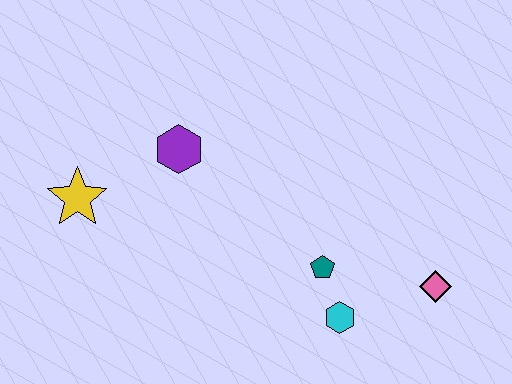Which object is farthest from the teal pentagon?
The yellow star is farthest from the teal pentagon.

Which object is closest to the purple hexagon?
The yellow star is closest to the purple hexagon.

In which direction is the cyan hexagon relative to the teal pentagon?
The cyan hexagon is below the teal pentagon.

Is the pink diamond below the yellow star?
Yes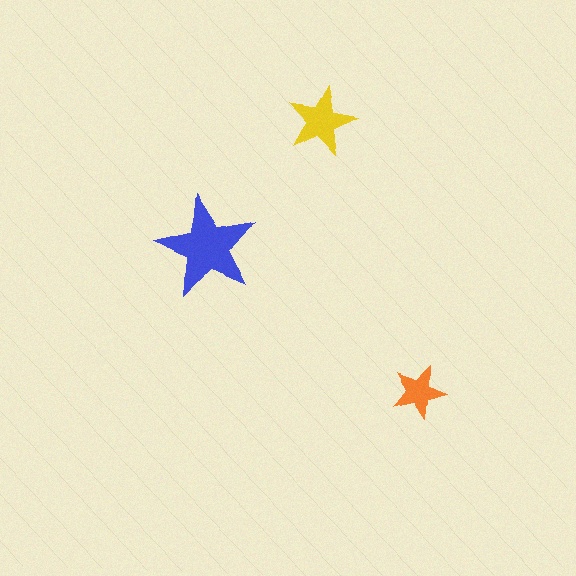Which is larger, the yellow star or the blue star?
The blue one.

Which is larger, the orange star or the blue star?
The blue one.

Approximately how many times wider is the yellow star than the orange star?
About 1.5 times wider.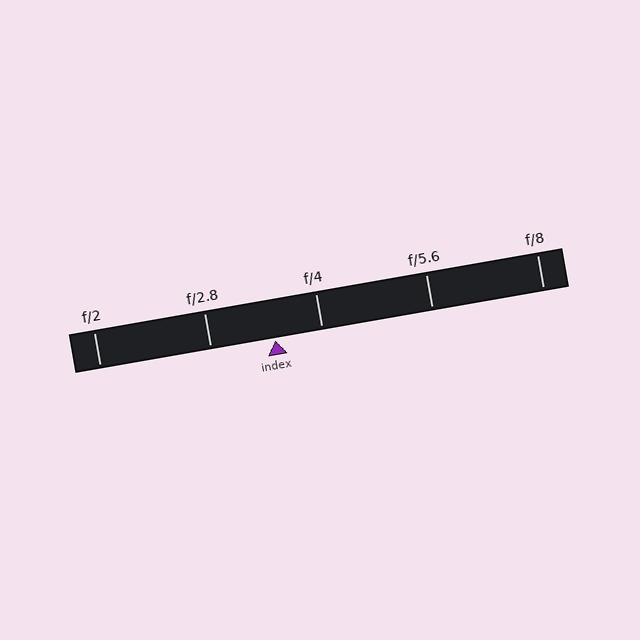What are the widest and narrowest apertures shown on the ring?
The widest aperture shown is f/2 and the narrowest is f/8.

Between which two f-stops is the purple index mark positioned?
The index mark is between f/2.8 and f/4.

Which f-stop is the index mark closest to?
The index mark is closest to f/4.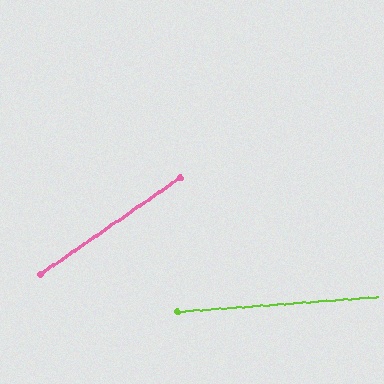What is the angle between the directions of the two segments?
Approximately 30 degrees.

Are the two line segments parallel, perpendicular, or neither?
Neither parallel nor perpendicular — they differ by about 30°.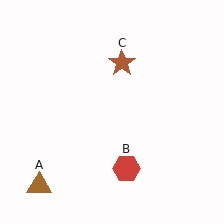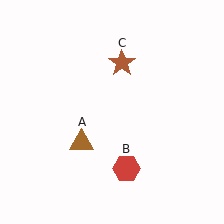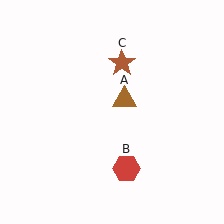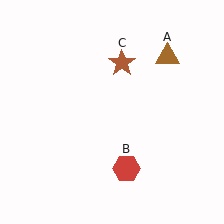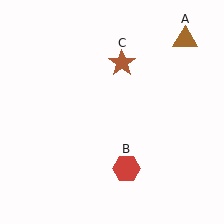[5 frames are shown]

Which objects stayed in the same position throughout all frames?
Red hexagon (object B) and brown star (object C) remained stationary.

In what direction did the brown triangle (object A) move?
The brown triangle (object A) moved up and to the right.